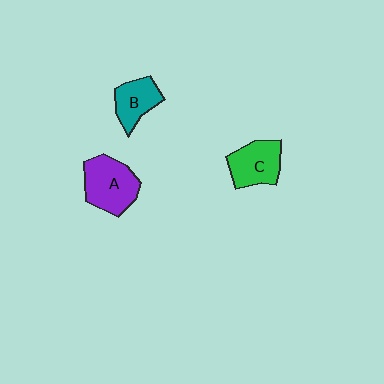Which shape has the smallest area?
Shape B (teal).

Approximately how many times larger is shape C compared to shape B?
Approximately 1.2 times.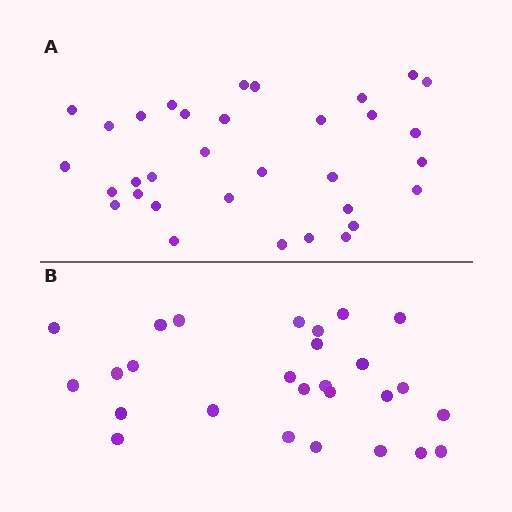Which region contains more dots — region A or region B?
Region A (the top region) has more dots.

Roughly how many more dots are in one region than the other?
Region A has about 6 more dots than region B.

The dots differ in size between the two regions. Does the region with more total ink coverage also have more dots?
No. Region B has more total ink coverage because its dots are larger, but region A actually contains more individual dots. Total area can be misleading — the number of items is what matters here.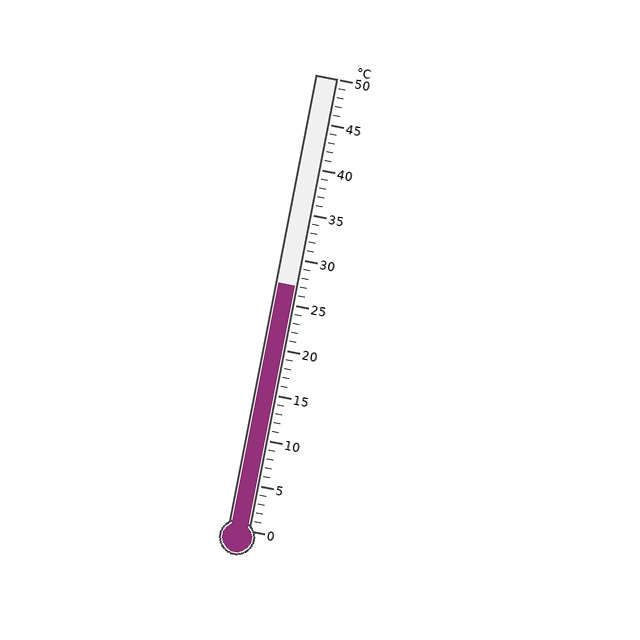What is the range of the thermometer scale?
The thermometer scale ranges from 0°C to 50°C.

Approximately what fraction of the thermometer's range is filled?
The thermometer is filled to approximately 55% of its range.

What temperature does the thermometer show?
The thermometer shows approximately 27°C.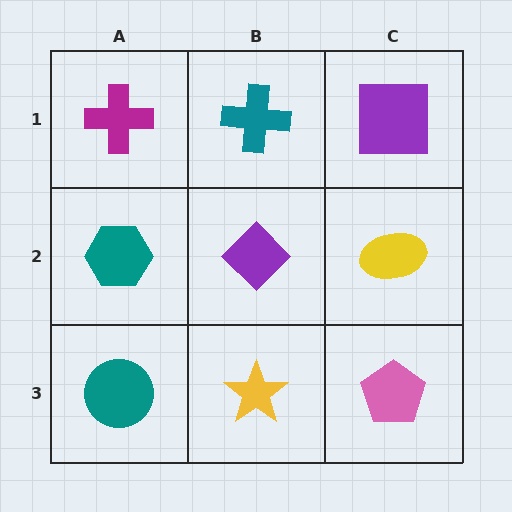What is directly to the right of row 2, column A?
A purple diamond.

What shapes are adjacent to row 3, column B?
A purple diamond (row 2, column B), a teal circle (row 3, column A), a pink pentagon (row 3, column C).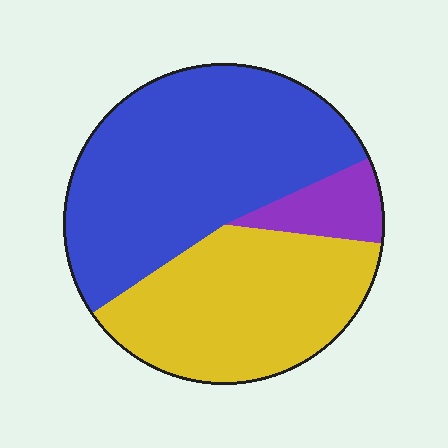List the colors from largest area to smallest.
From largest to smallest: blue, yellow, purple.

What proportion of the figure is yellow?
Yellow takes up about three eighths (3/8) of the figure.